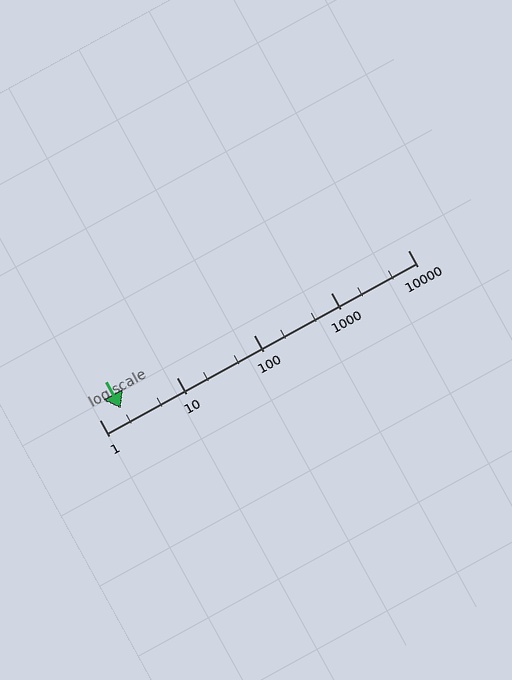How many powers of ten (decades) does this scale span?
The scale spans 4 decades, from 1 to 10000.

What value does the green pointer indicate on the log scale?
The pointer indicates approximately 1.9.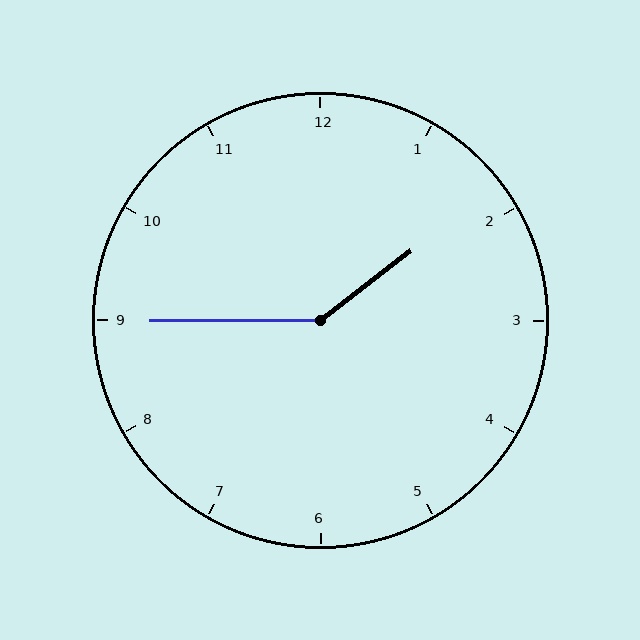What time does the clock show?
1:45.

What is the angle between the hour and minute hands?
Approximately 142 degrees.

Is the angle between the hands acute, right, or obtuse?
It is obtuse.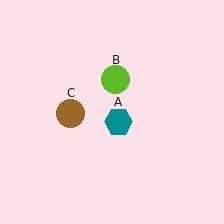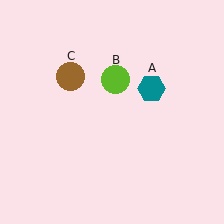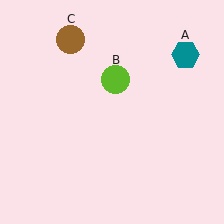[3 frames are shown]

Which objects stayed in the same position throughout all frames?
Lime circle (object B) remained stationary.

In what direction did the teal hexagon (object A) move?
The teal hexagon (object A) moved up and to the right.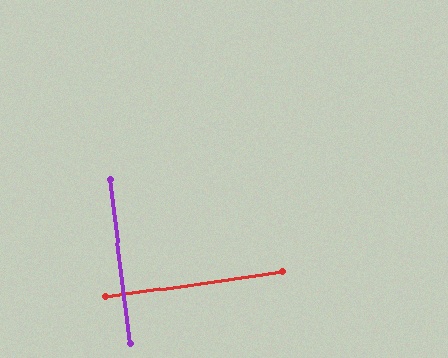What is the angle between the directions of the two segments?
Approximately 89 degrees.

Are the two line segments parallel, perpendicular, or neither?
Perpendicular — they meet at approximately 89°.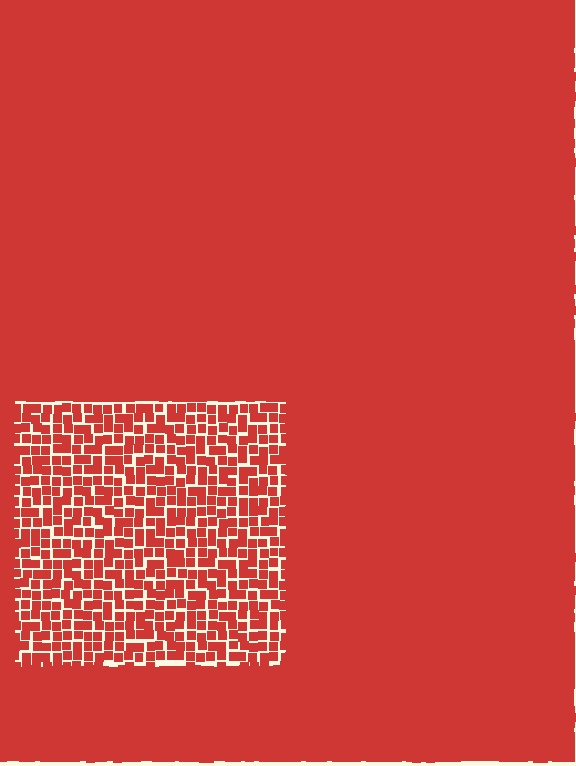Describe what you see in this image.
The image contains small red elements arranged at two different densities. A rectangle-shaped region is visible where the elements are less densely packed than the surrounding area.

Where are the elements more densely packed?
The elements are more densely packed outside the rectangle boundary.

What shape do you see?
I see a rectangle.